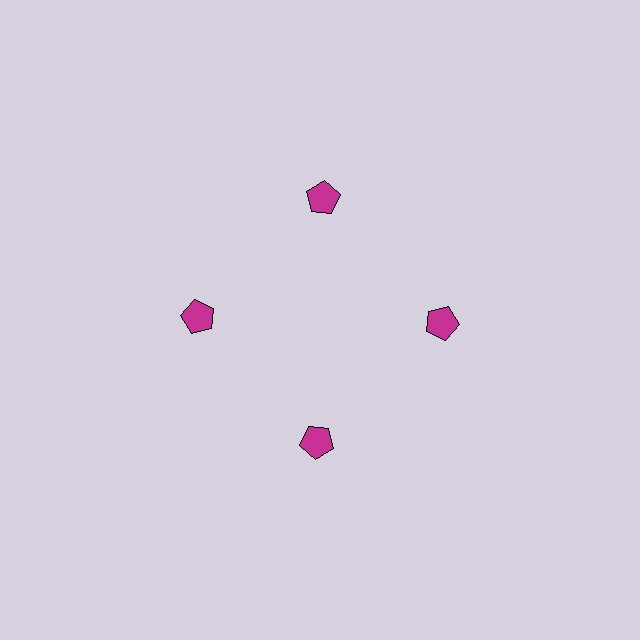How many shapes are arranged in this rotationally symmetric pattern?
There are 4 shapes, arranged in 4 groups of 1.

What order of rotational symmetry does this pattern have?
This pattern has 4-fold rotational symmetry.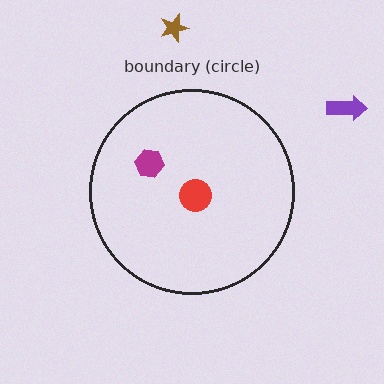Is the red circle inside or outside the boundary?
Inside.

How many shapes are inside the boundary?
2 inside, 2 outside.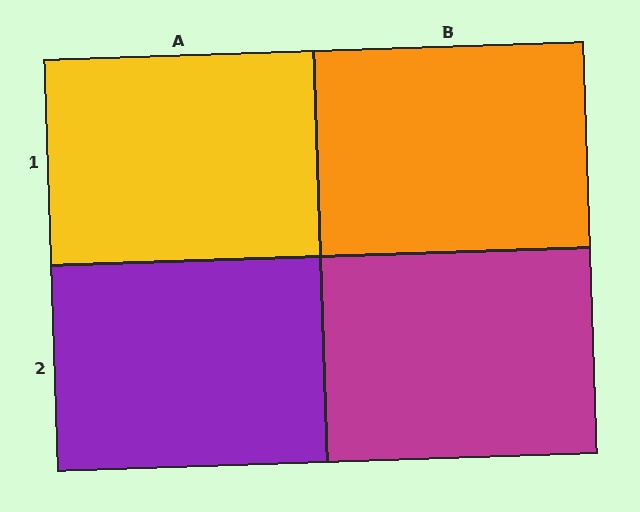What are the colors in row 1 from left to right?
Yellow, orange.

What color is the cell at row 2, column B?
Magenta.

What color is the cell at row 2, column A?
Purple.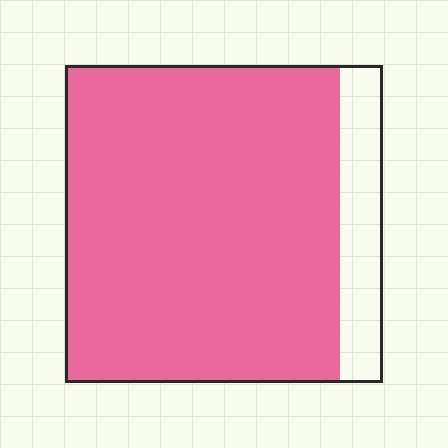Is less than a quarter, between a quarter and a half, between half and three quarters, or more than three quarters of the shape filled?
More than three quarters.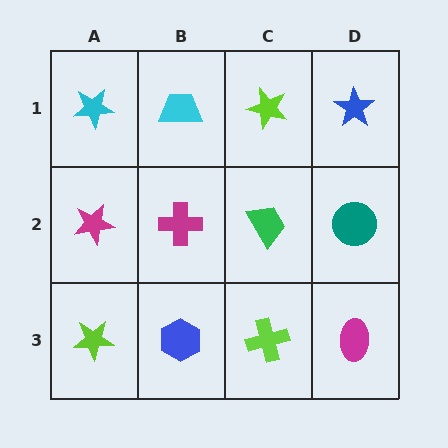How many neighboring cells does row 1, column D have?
2.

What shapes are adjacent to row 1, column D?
A teal circle (row 2, column D), a lime star (row 1, column C).